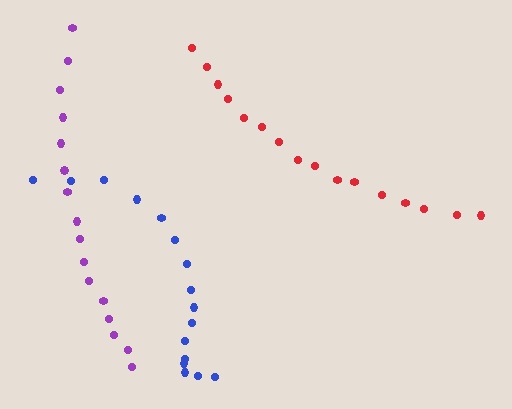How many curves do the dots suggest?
There are 3 distinct paths.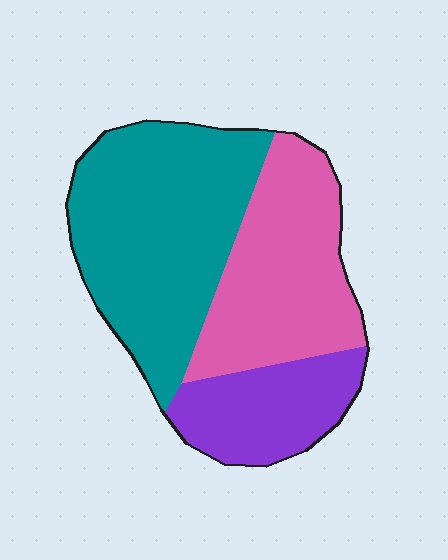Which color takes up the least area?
Purple, at roughly 20%.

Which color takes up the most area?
Teal, at roughly 45%.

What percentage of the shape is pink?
Pink takes up about one third (1/3) of the shape.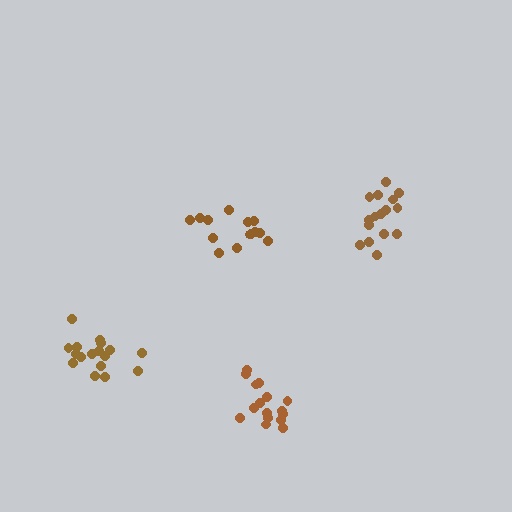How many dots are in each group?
Group 1: 17 dots, Group 2: 16 dots, Group 3: 14 dots, Group 4: 16 dots (63 total).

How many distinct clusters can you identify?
There are 4 distinct clusters.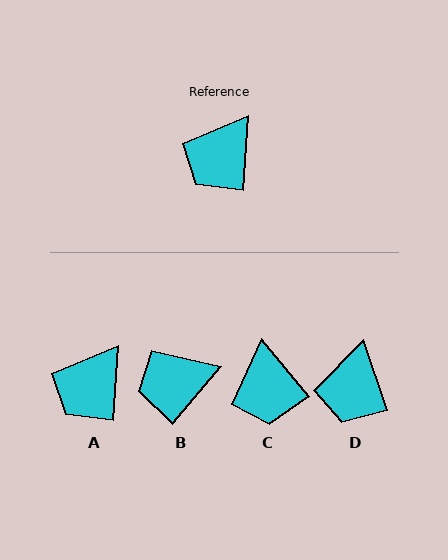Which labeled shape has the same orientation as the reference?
A.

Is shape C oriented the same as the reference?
No, it is off by about 43 degrees.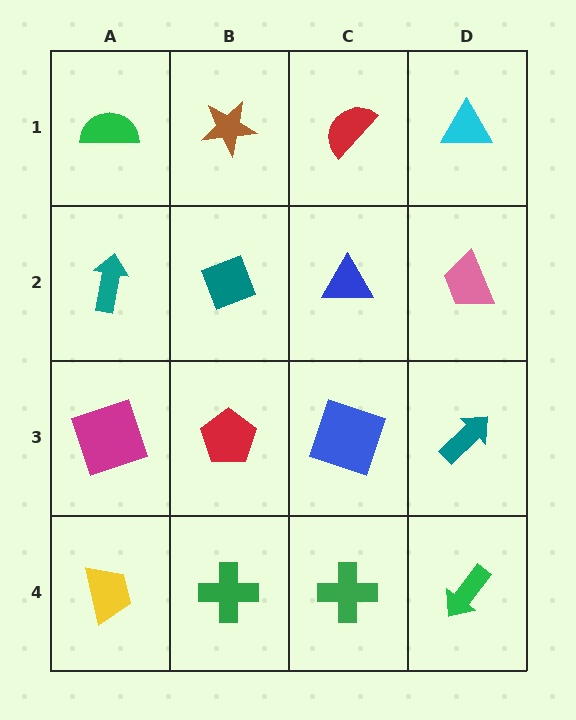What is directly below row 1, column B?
A teal diamond.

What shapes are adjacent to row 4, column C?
A blue square (row 3, column C), a green cross (row 4, column B), a green arrow (row 4, column D).